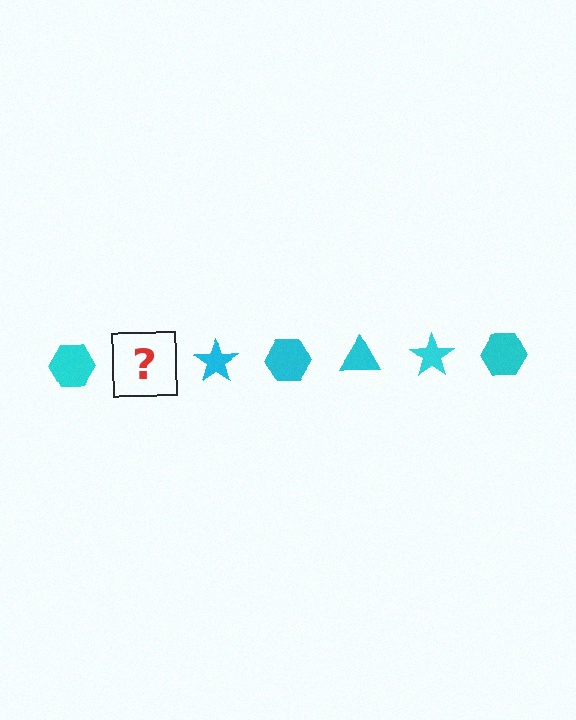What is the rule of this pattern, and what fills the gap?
The rule is that the pattern cycles through hexagon, triangle, star shapes in cyan. The gap should be filled with a cyan triangle.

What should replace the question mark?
The question mark should be replaced with a cyan triangle.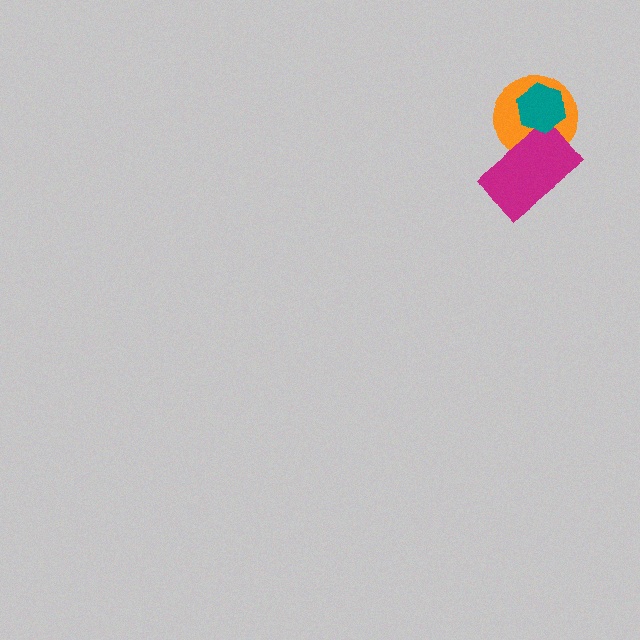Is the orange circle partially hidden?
Yes, it is partially covered by another shape.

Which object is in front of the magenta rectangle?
The teal hexagon is in front of the magenta rectangle.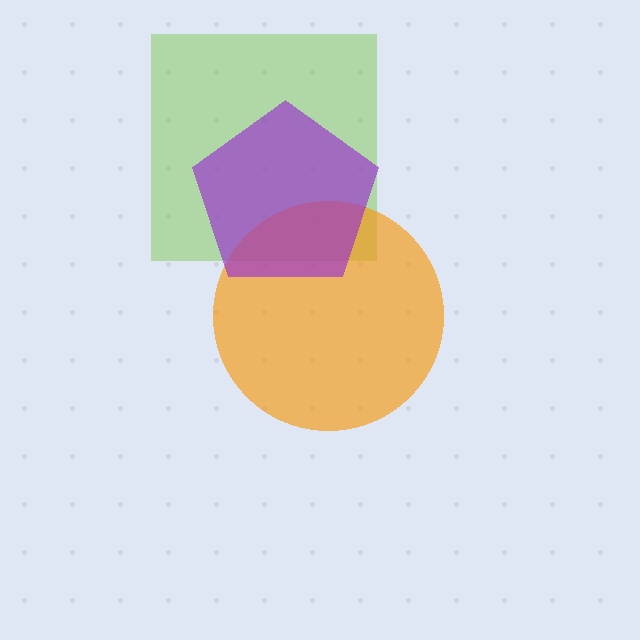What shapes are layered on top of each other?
The layered shapes are: a lime square, an orange circle, a purple pentagon.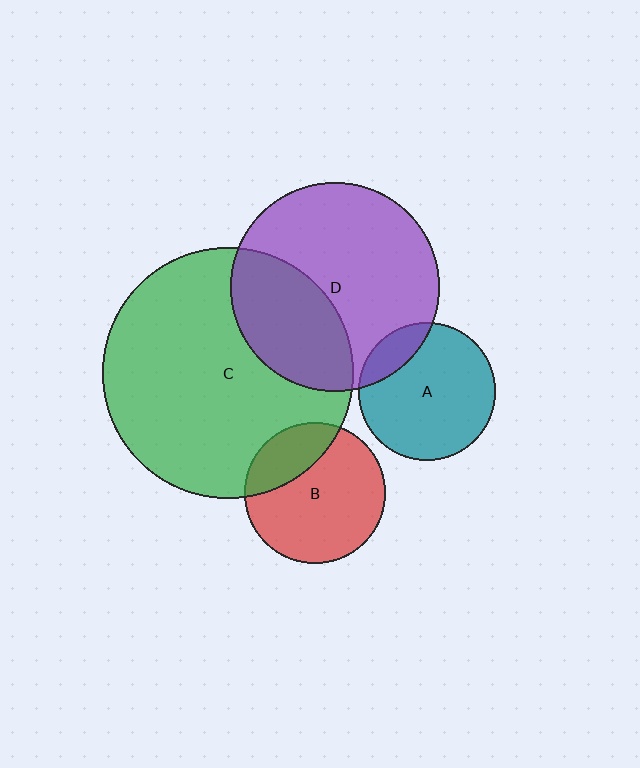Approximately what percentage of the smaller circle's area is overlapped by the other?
Approximately 35%.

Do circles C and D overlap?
Yes.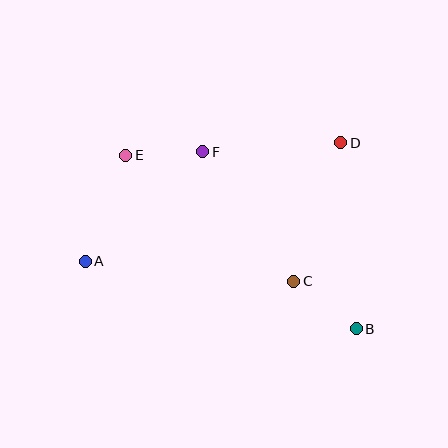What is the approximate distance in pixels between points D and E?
The distance between D and E is approximately 215 pixels.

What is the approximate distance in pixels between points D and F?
The distance between D and F is approximately 138 pixels.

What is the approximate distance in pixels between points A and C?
The distance between A and C is approximately 209 pixels.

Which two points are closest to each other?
Points E and F are closest to each other.